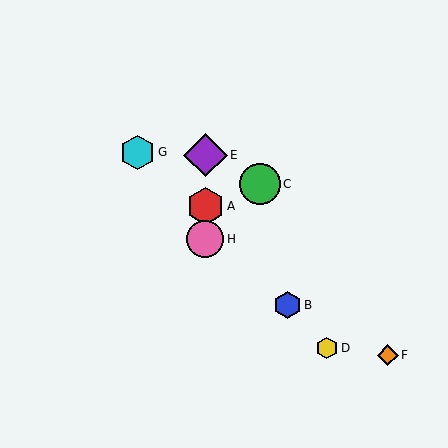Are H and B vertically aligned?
No, H is at x≈205 and B is at x≈288.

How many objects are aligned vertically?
3 objects (A, E, H) are aligned vertically.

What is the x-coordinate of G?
Object G is at x≈138.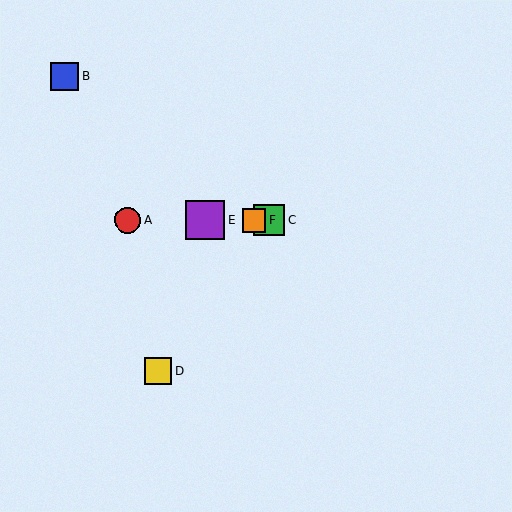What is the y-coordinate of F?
Object F is at y≈220.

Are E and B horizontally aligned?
No, E is at y≈220 and B is at y≈77.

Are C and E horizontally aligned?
Yes, both are at y≈220.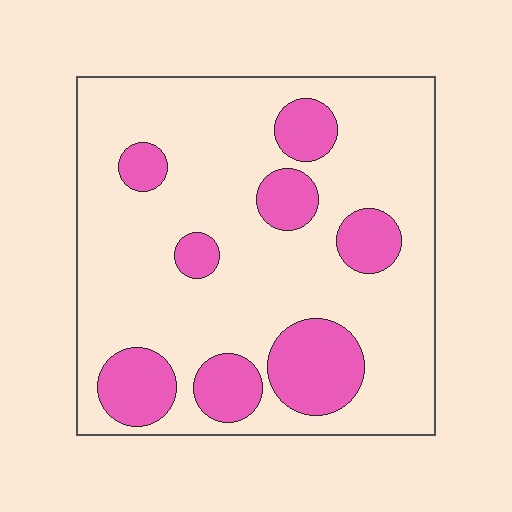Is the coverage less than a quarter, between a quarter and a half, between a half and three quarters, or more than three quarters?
Less than a quarter.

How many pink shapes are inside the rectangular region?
8.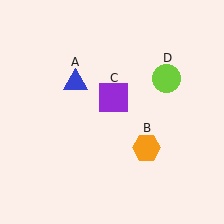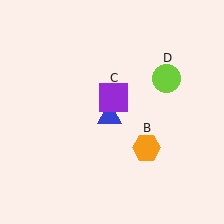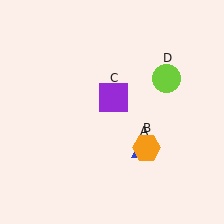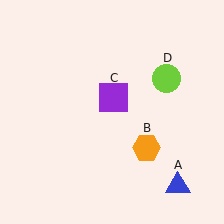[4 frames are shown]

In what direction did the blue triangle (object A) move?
The blue triangle (object A) moved down and to the right.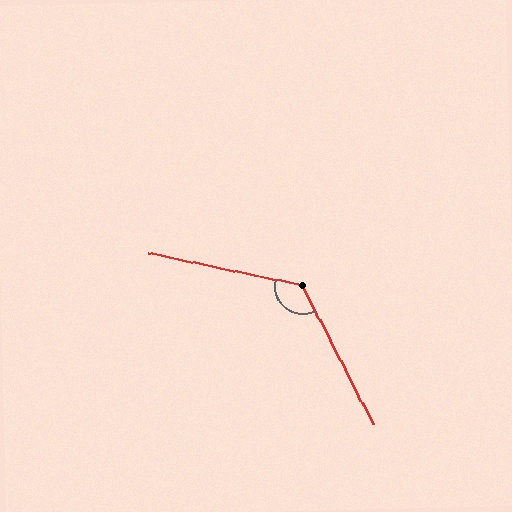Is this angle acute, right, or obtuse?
It is obtuse.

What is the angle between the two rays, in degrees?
Approximately 129 degrees.